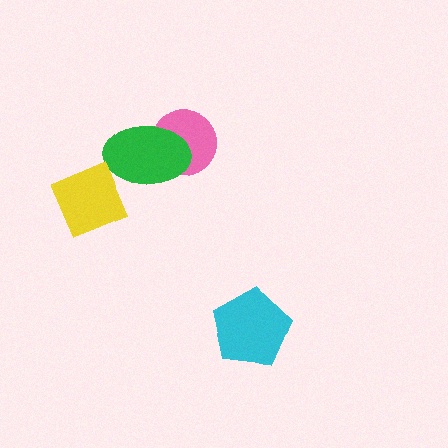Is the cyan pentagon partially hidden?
No, no other shape covers it.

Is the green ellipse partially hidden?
Yes, it is partially covered by another shape.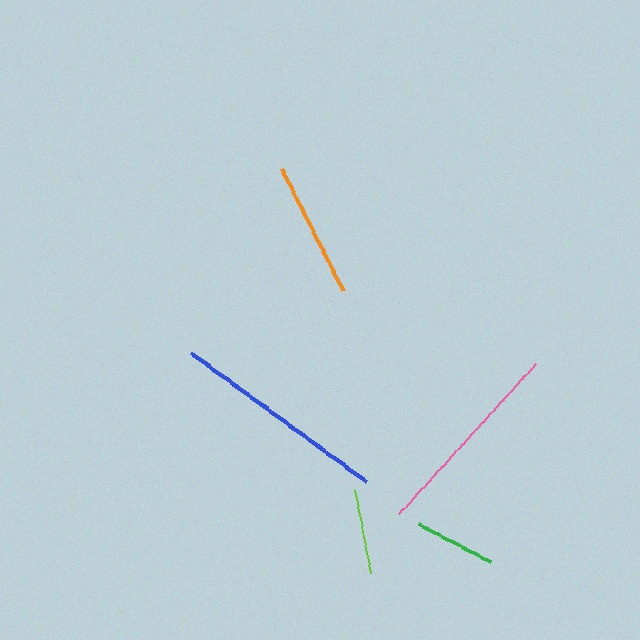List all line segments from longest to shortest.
From longest to shortest: blue, pink, orange, lime, green.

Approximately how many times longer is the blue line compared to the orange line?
The blue line is approximately 1.6 times the length of the orange line.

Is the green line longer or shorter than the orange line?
The orange line is longer than the green line.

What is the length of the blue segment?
The blue segment is approximately 216 pixels long.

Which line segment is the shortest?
The green line is the shortest at approximately 81 pixels.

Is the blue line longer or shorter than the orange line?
The blue line is longer than the orange line.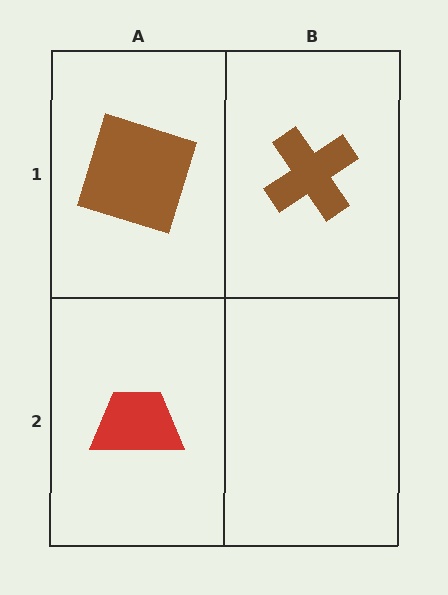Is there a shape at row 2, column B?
No, that cell is empty.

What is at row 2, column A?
A red trapezoid.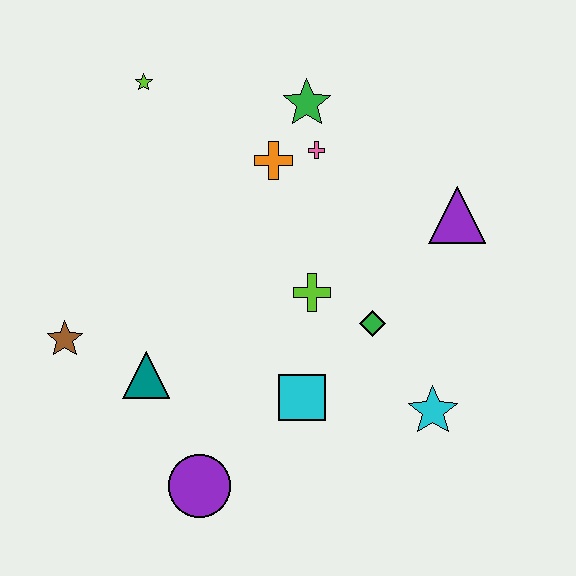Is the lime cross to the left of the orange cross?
No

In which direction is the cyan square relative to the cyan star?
The cyan square is to the left of the cyan star.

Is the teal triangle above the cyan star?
Yes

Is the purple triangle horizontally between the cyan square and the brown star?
No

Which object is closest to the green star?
The pink cross is closest to the green star.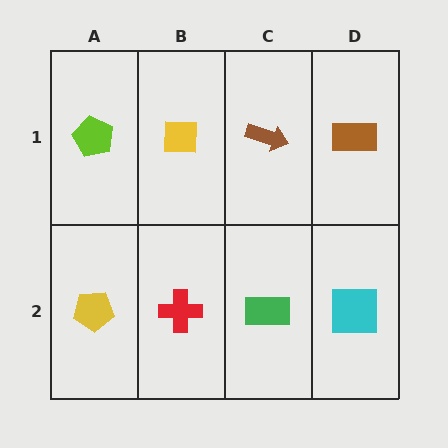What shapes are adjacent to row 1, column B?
A red cross (row 2, column B), a lime pentagon (row 1, column A), a brown arrow (row 1, column C).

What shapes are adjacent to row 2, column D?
A brown rectangle (row 1, column D), a green rectangle (row 2, column C).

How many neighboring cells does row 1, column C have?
3.